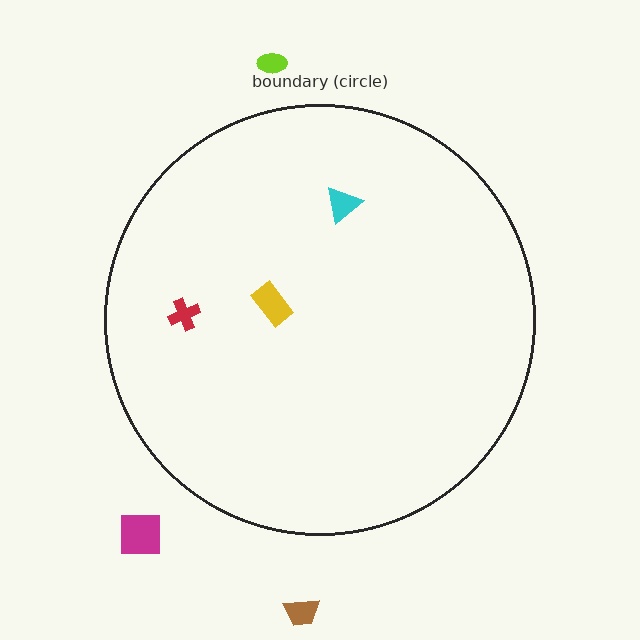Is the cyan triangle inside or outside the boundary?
Inside.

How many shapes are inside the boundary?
3 inside, 3 outside.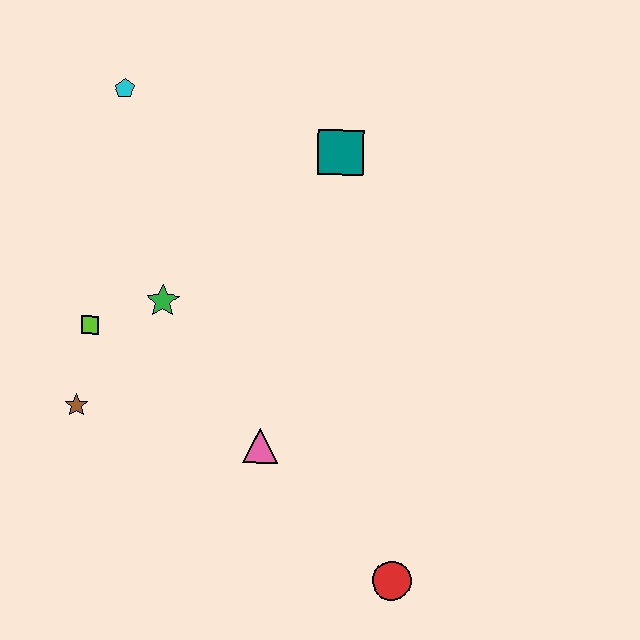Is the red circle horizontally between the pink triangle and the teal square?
No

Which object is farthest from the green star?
The red circle is farthest from the green star.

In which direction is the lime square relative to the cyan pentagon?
The lime square is below the cyan pentagon.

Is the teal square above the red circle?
Yes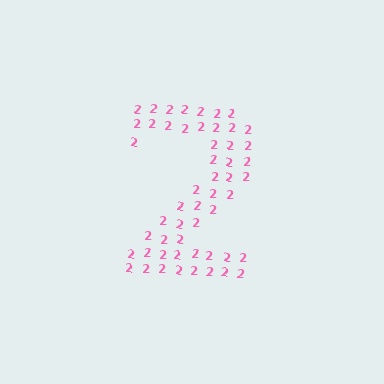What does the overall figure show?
The overall figure shows the digit 2.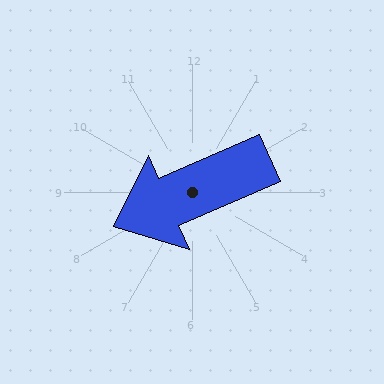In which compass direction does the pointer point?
Southwest.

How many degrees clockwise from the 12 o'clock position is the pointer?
Approximately 246 degrees.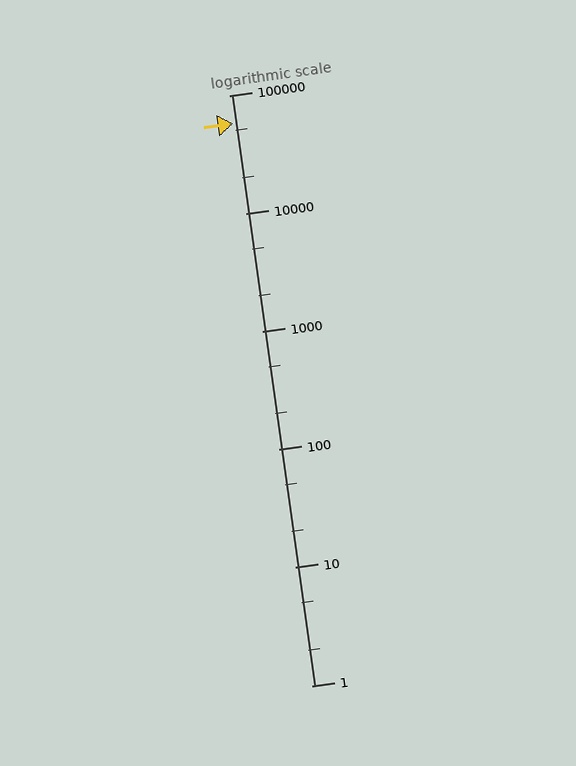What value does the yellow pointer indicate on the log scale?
The pointer indicates approximately 58000.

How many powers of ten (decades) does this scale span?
The scale spans 5 decades, from 1 to 100000.